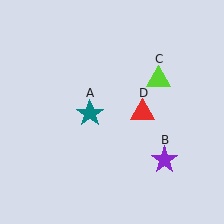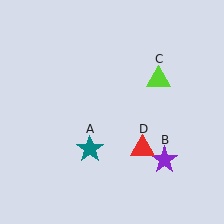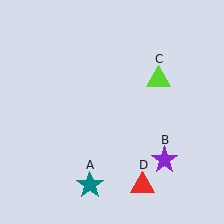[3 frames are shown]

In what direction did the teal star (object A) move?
The teal star (object A) moved down.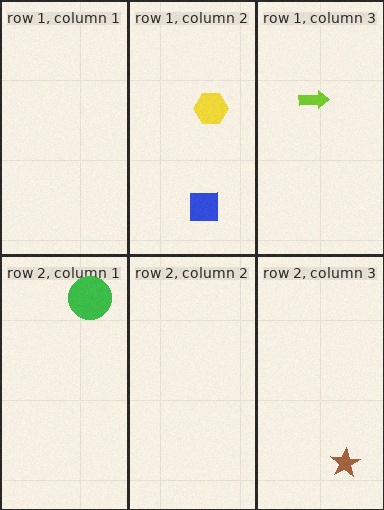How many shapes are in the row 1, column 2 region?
2.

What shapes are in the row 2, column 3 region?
The brown star.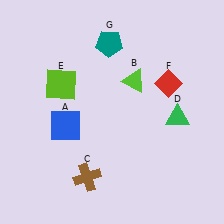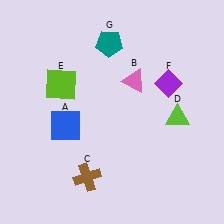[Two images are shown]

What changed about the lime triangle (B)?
In Image 1, B is lime. In Image 2, it changed to pink.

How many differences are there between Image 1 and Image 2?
There are 3 differences between the two images.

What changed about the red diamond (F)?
In Image 1, F is red. In Image 2, it changed to purple.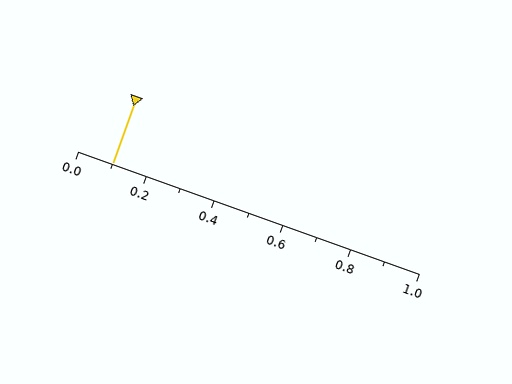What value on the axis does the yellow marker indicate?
The marker indicates approximately 0.1.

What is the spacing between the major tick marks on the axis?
The major ticks are spaced 0.2 apart.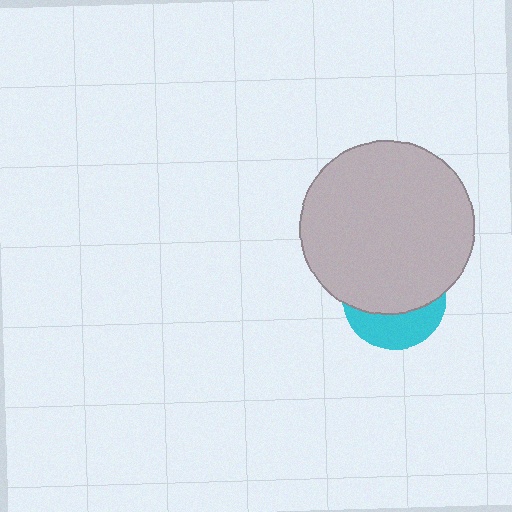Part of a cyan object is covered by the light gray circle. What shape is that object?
It is a circle.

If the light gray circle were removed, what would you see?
You would see the complete cyan circle.